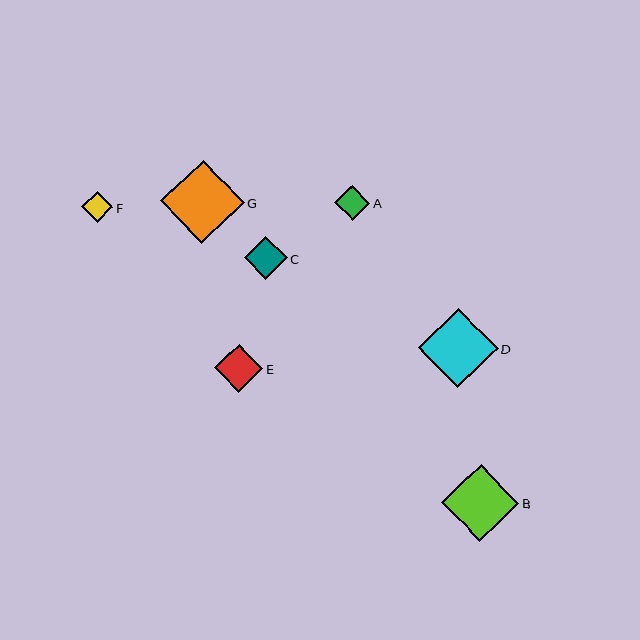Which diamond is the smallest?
Diamond F is the smallest with a size of approximately 31 pixels.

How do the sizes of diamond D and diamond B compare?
Diamond D and diamond B are approximately the same size.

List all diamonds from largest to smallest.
From largest to smallest: G, D, B, E, C, A, F.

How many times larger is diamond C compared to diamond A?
Diamond C is approximately 1.2 times the size of diamond A.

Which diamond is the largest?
Diamond G is the largest with a size of approximately 84 pixels.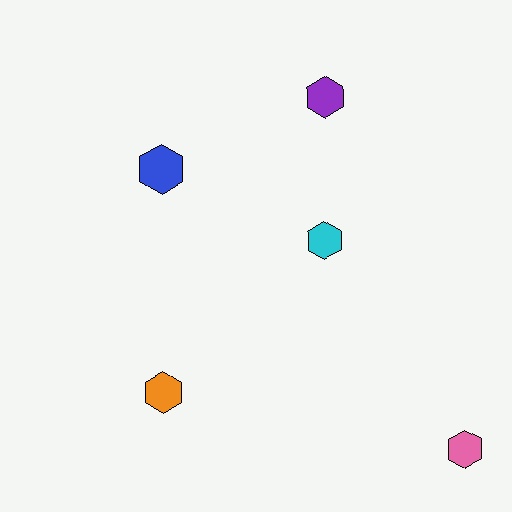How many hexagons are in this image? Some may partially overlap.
There are 5 hexagons.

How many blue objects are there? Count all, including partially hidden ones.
There is 1 blue object.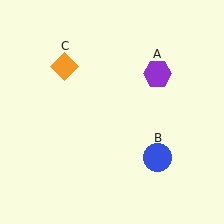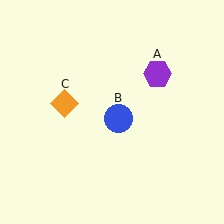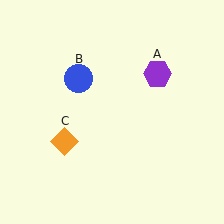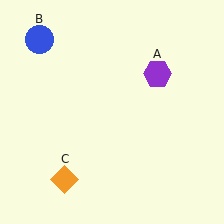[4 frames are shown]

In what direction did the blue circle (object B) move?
The blue circle (object B) moved up and to the left.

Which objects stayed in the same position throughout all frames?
Purple hexagon (object A) remained stationary.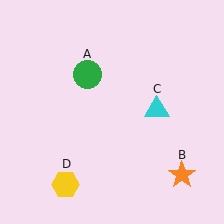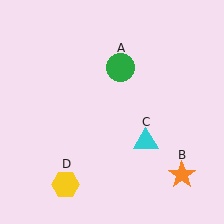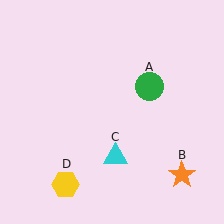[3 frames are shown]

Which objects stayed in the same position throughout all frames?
Orange star (object B) and yellow hexagon (object D) remained stationary.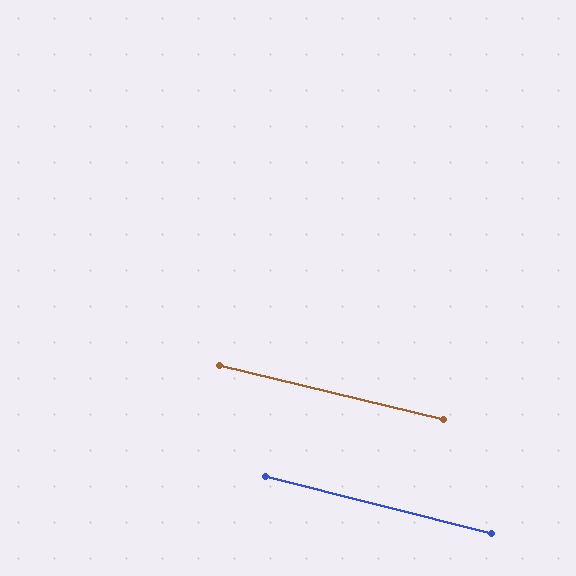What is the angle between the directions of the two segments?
Approximately 0 degrees.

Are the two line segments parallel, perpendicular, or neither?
Parallel — their directions differ by only 0.4°.